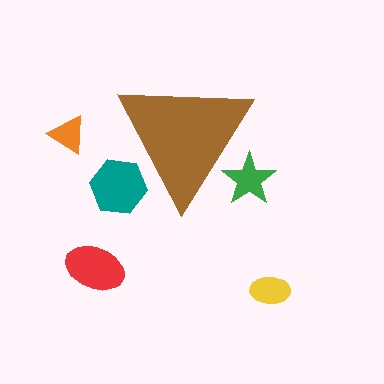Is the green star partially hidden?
Yes, the green star is partially hidden behind the brown triangle.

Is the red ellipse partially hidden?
No, the red ellipse is fully visible.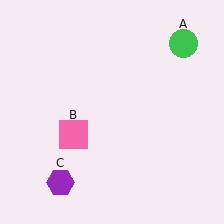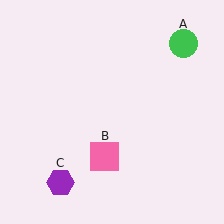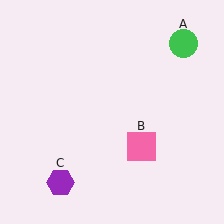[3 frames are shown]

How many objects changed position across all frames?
1 object changed position: pink square (object B).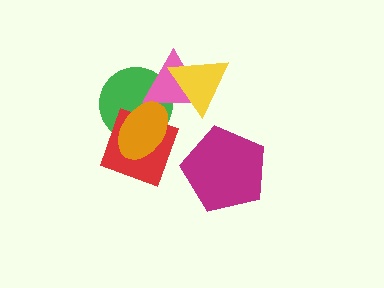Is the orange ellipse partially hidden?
No, no other shape covers it.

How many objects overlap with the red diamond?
3 objects overlap with the red diamond.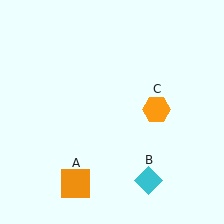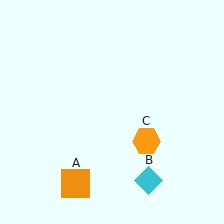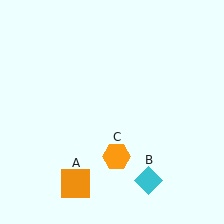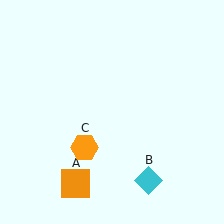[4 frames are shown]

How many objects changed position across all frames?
1 object changed position: orange hexagon (object C).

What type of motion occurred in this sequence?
The orange hexagon (object C) rotated clockwise around the center of the scene.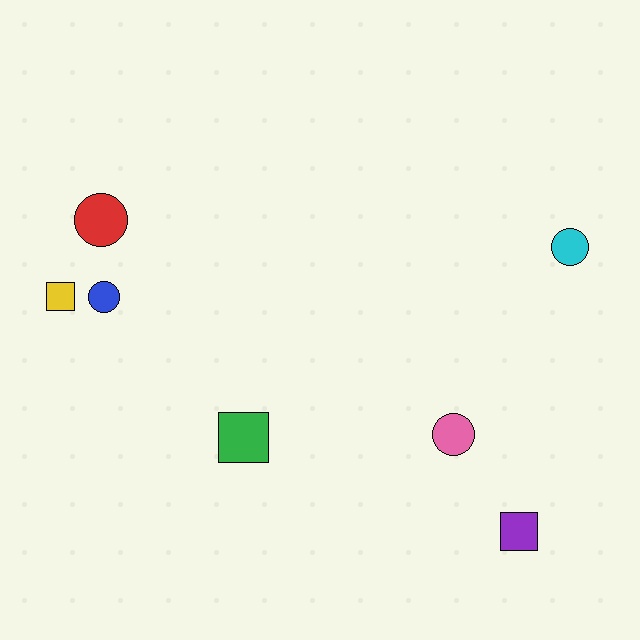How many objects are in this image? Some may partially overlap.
There are 7 objects.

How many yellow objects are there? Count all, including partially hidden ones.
There is 1 yellow object.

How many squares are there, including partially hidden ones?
There are 3 squares.